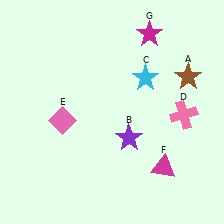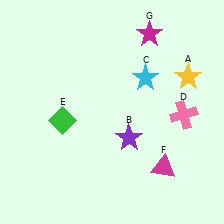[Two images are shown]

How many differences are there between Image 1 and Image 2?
There are 2 differences between the two images.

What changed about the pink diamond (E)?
In Image 1, E is pink. In Image 2, it changed to green.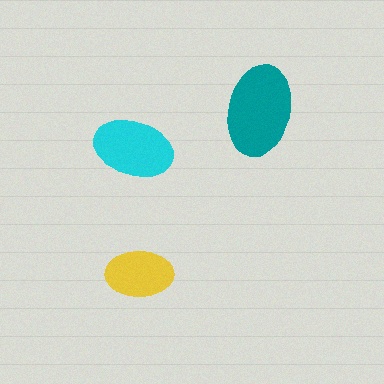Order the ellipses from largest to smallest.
the teal one, the cyan one, the yellow one.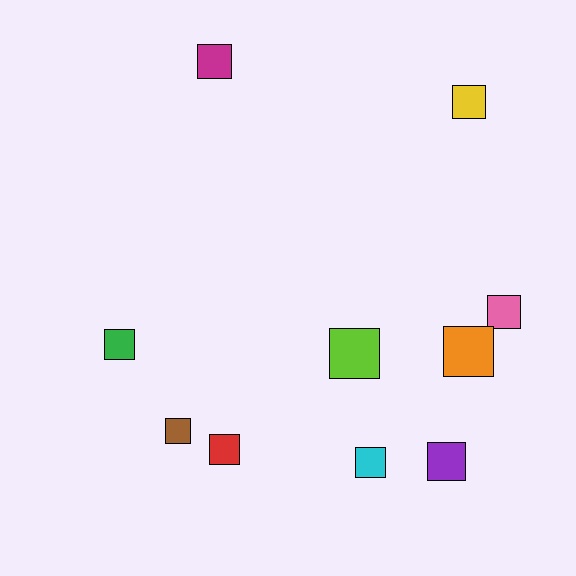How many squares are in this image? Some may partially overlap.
There are 10 squares.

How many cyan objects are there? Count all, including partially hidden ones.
There is 1 cyan object.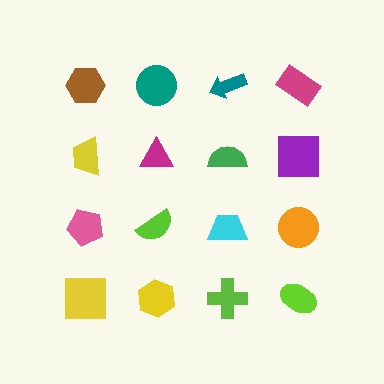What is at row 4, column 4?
A lime ellipse.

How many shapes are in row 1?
4 shapes.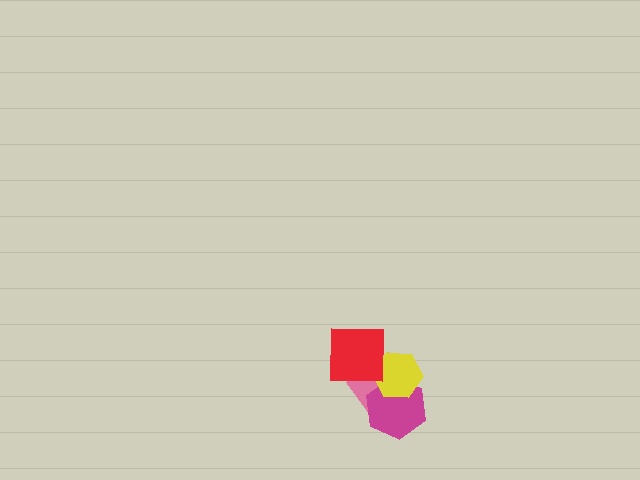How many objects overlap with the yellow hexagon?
3 objects overlap with the yellow hexagon.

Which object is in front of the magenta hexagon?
The yellow hexagon is in front of the magenta hexagon.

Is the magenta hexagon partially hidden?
Yes, it is partially covered by another shape.